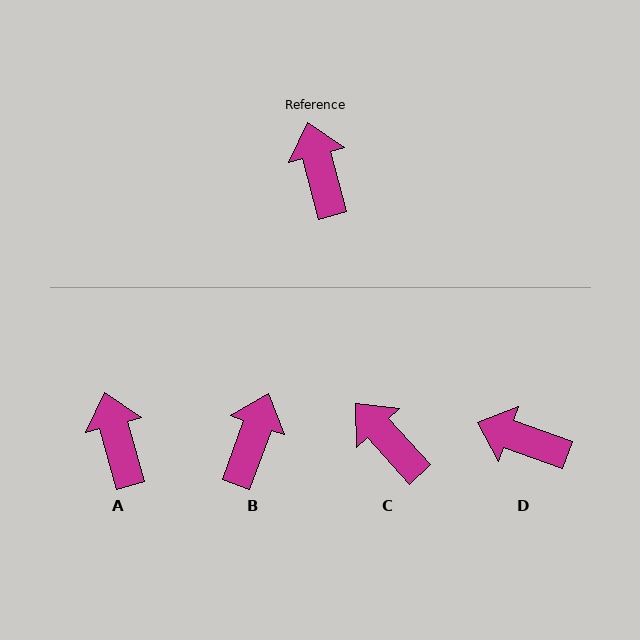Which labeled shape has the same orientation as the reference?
A.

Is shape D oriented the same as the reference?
No, it is off by about 55 degrees.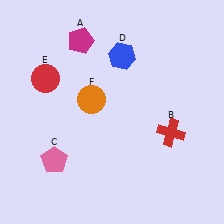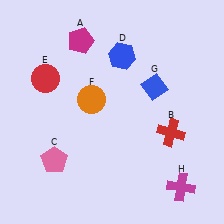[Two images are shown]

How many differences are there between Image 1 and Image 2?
There are 2 differences between the two images.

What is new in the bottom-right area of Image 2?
A magenta cross (H) was added in the bottom-right area of Image 2.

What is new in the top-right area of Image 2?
A blue diamond (G) was added in the top-right area of Image 2.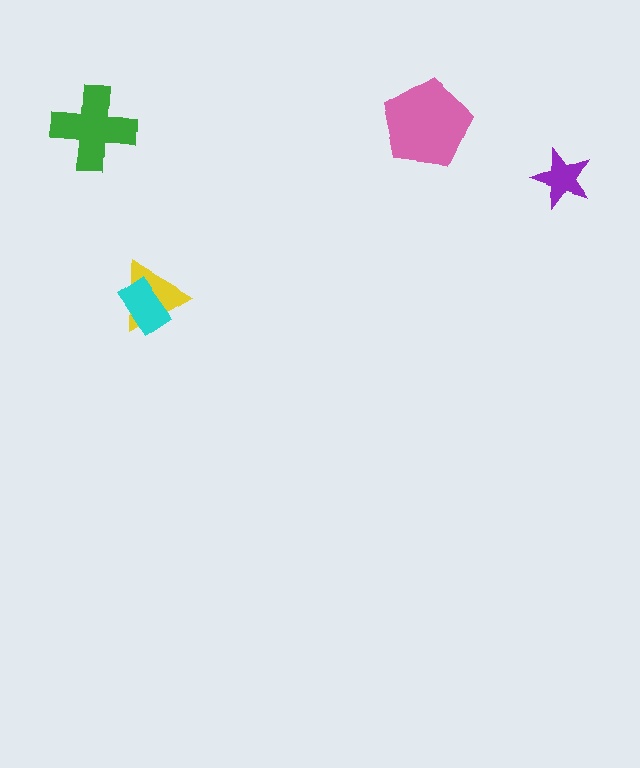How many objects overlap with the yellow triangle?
1 object overlaps with the yellow triangle.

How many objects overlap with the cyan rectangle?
1 object overlaps with the cyan rectangle.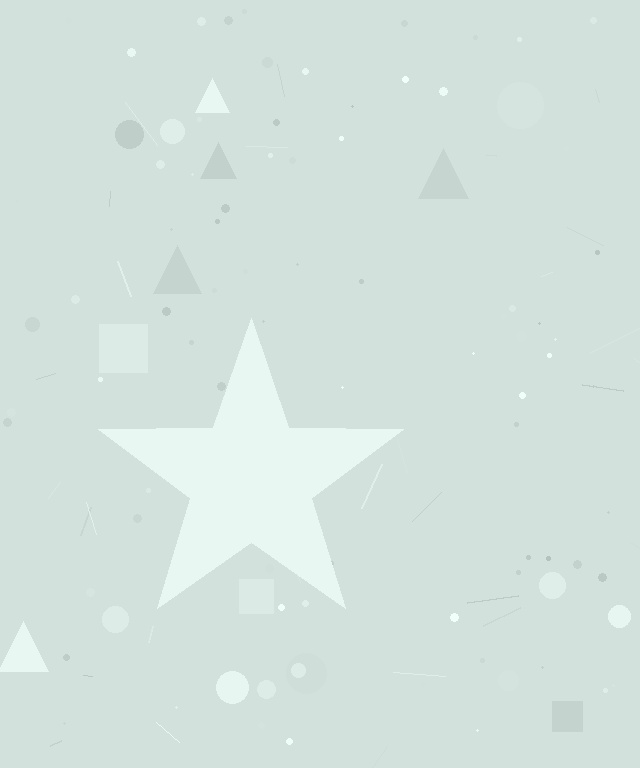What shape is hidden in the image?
A star is hidden in the image.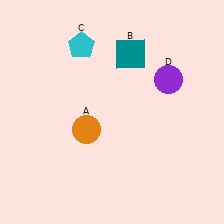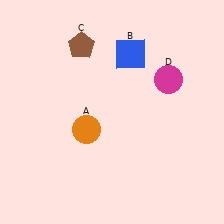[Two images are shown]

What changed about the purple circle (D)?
In Image 1, D is purple. In Image 2, it changed to magenta.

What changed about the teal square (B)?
In Image 1, B is teal. In Image 2, it changed to blue.